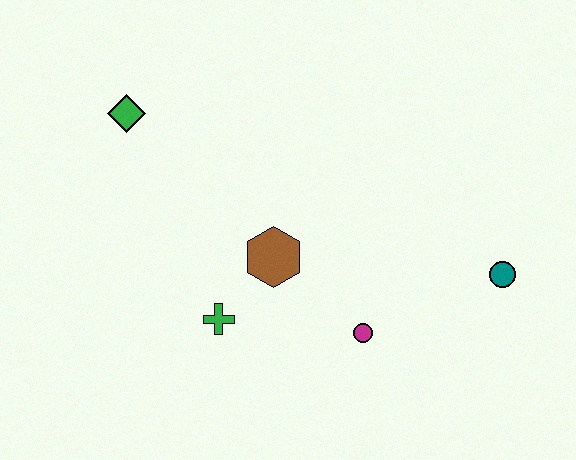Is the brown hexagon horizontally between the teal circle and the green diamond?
Yes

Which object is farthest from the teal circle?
The green diamond is farthest from the teal circle.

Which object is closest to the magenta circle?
The brown hexagon is closest to the magenta circle.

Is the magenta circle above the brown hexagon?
No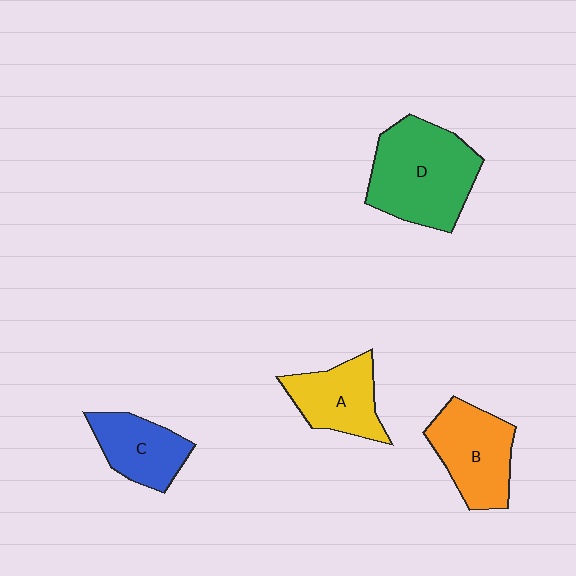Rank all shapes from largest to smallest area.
From largest to smallest: D (green), B (orange), A (yellow), C (blue).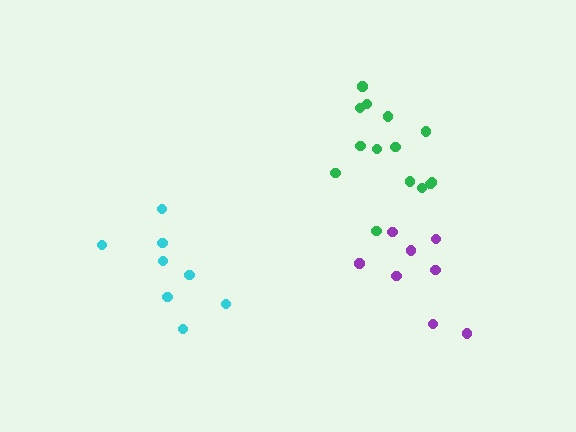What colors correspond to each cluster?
The clusters are colored: purple, green, cyan.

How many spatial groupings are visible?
There are 3 spatial groupings.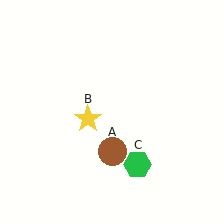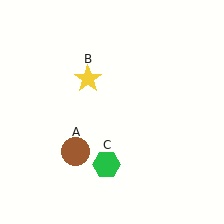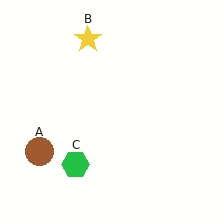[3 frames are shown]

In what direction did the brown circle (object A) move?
The brown circle (object A) moved left.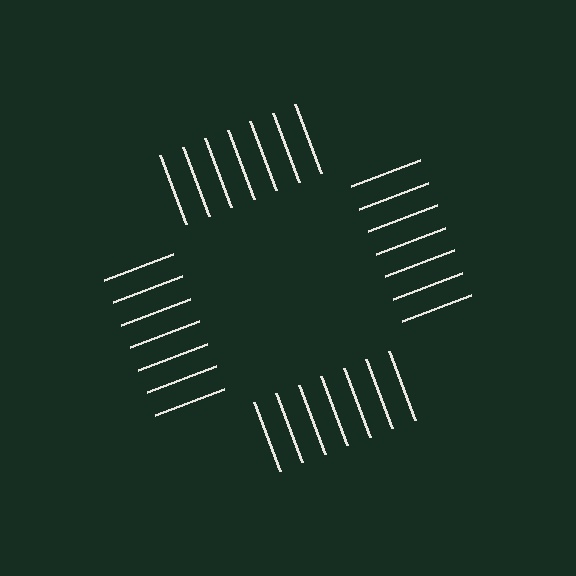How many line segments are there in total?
28 — 7 along each of the 4 edges.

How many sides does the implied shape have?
4 sides — the line-ends trace a square.